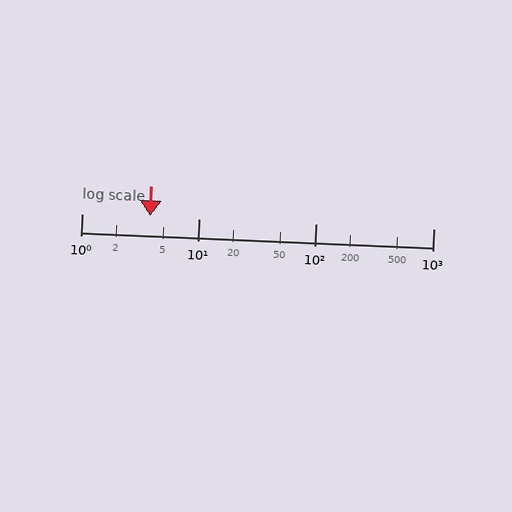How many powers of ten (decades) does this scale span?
The scale spans 3 decades, from 1 to 1000.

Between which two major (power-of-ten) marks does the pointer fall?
The pointer is between 1 and 10.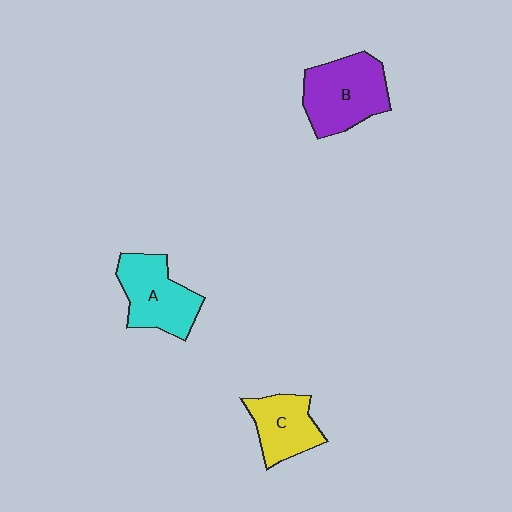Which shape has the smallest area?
Shape C (yellow).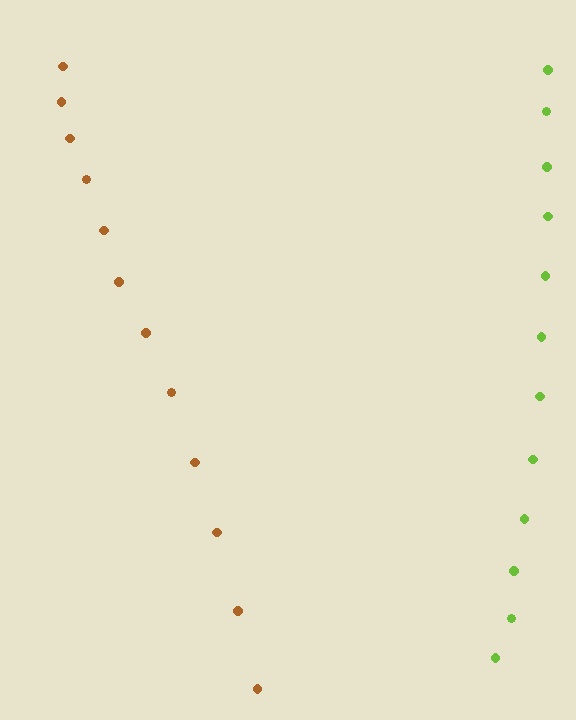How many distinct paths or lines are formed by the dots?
There are 2 distinct paths.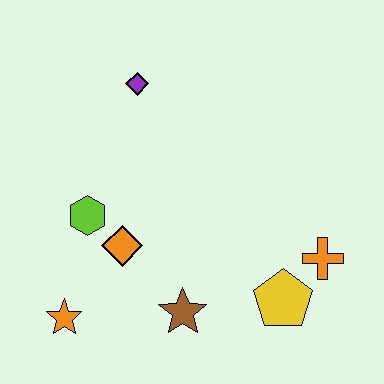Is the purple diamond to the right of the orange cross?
No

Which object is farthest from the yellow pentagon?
The purple diamond is farthest from the yellow pentagon.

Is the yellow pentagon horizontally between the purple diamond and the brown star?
No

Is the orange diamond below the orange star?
No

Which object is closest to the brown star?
The orange diamond is closest to the brown star.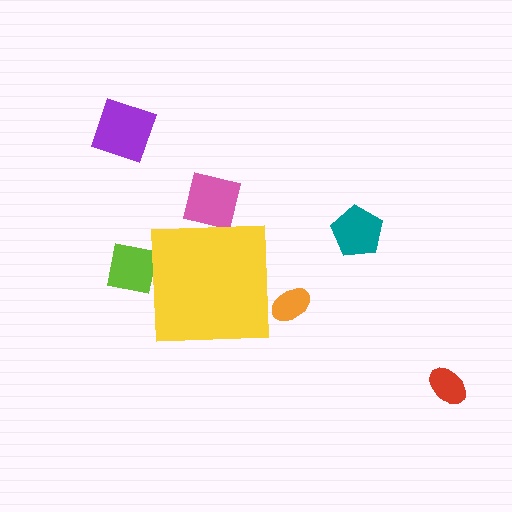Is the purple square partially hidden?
No, the purple square is fully visible.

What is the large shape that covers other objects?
A yellow square.